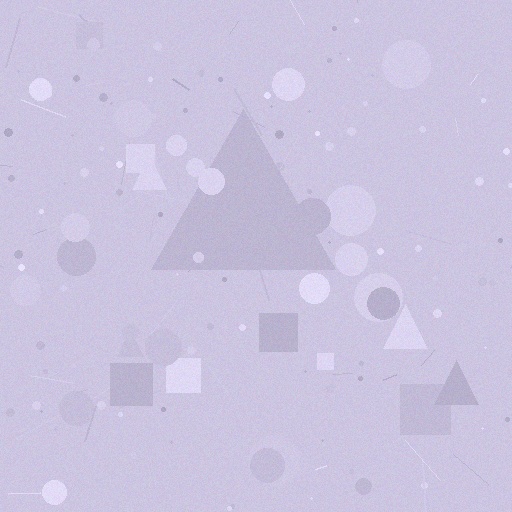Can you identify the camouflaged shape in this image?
The camouflaged shape is a triangle.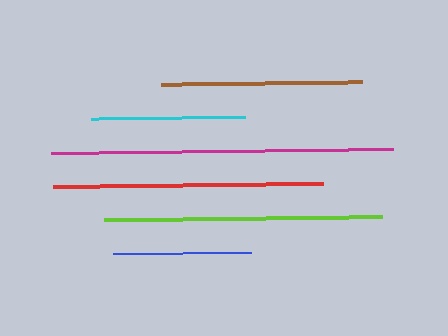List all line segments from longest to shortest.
From longest to shortest: magenta, lime, red, brown, cyan, blue.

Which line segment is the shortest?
The blue line is the shortest at approximately 138 pixels.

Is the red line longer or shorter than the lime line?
The lime line is longer than the red line.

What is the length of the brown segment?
The brown segment is approximately 201 pixels long.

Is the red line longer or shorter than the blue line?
The red line is longer than the blue line.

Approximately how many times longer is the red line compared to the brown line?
The red line is approximately 1.3 times the length of the brown line.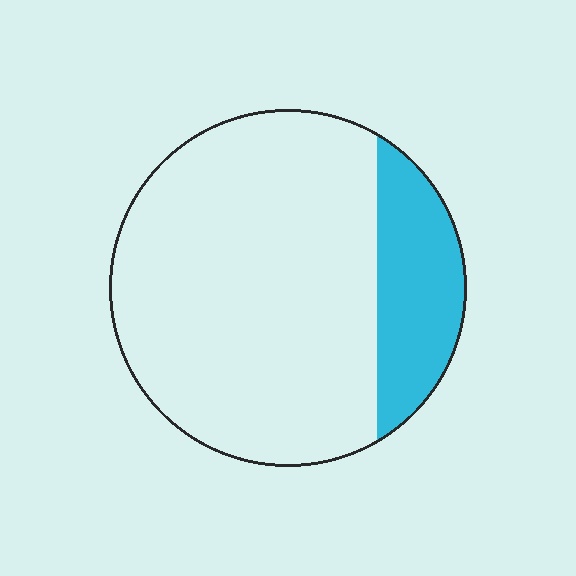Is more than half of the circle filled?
No.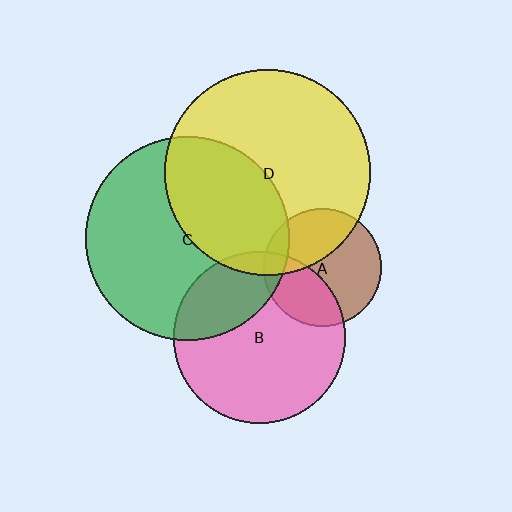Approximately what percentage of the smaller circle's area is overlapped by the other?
Approximately 35%.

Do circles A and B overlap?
Yes.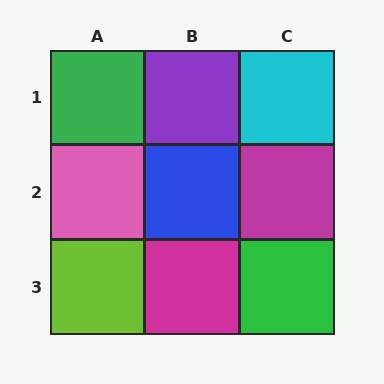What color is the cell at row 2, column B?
Blue.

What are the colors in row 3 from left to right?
Lime, magenta, green.